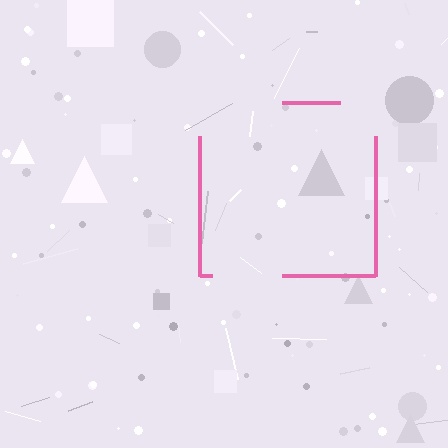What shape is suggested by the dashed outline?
The dashed outline suggests a square.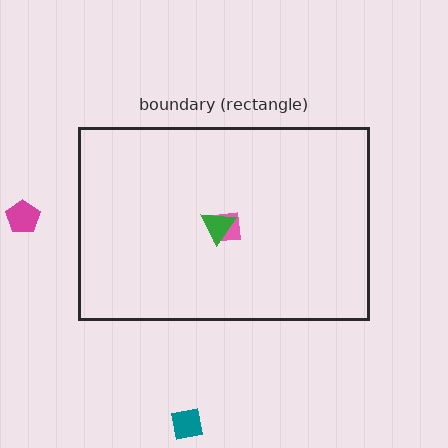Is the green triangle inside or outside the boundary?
Inside.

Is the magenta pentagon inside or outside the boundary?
Outside.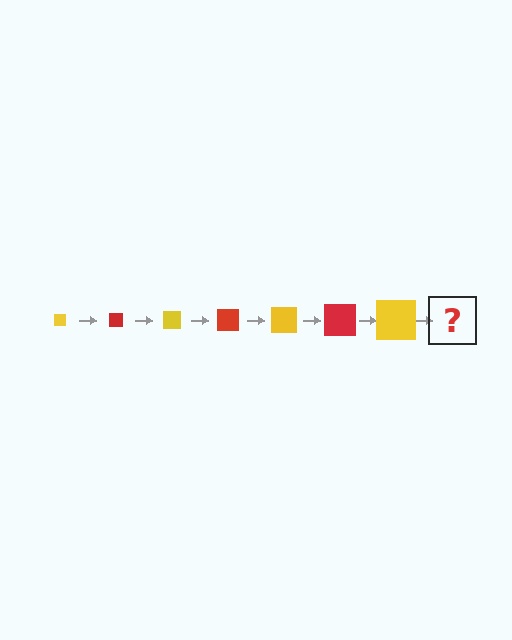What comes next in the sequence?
The next element should be a red square, larger than the previous one.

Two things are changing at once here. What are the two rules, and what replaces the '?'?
The two rules are that the square grows larger each step and the color cycles through yellow and red. The '?' should be a red square, larger than the previous one.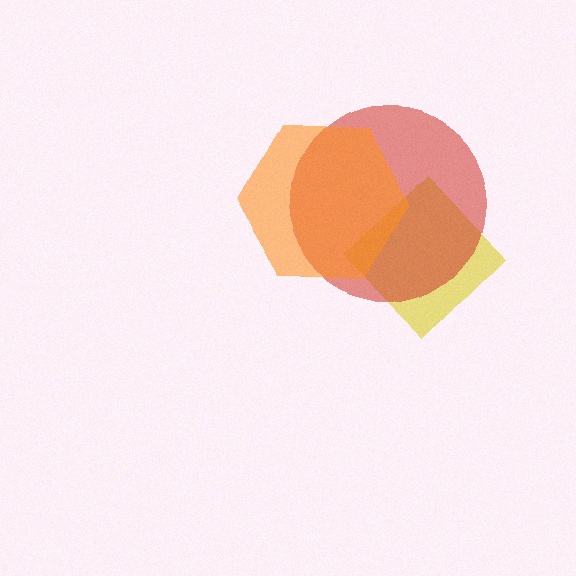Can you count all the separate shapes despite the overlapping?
Yes, there are 3 separate shapes.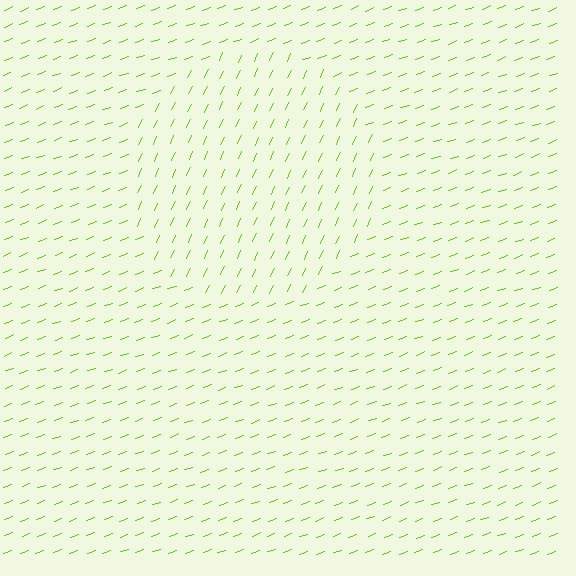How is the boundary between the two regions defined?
The boundary is defined purely by a change in line orientation (approximately 45 degrees difference). All lines are the same color and thickness.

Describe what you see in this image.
The image is filled with small lime line segments. A circle region in the image has lines oriented differently from the surrounding lines, creating a visible texture boundary.